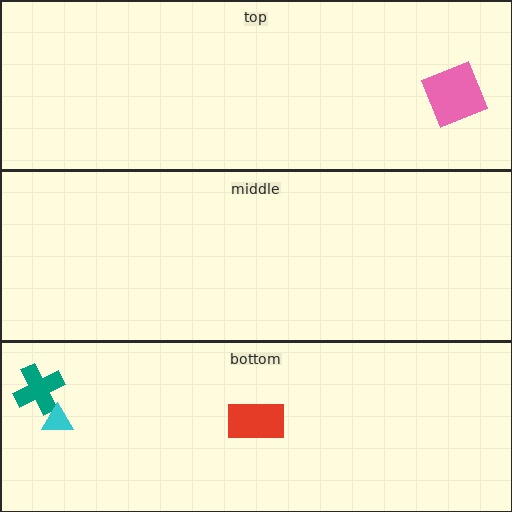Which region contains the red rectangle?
The bottom region.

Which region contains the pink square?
The top region.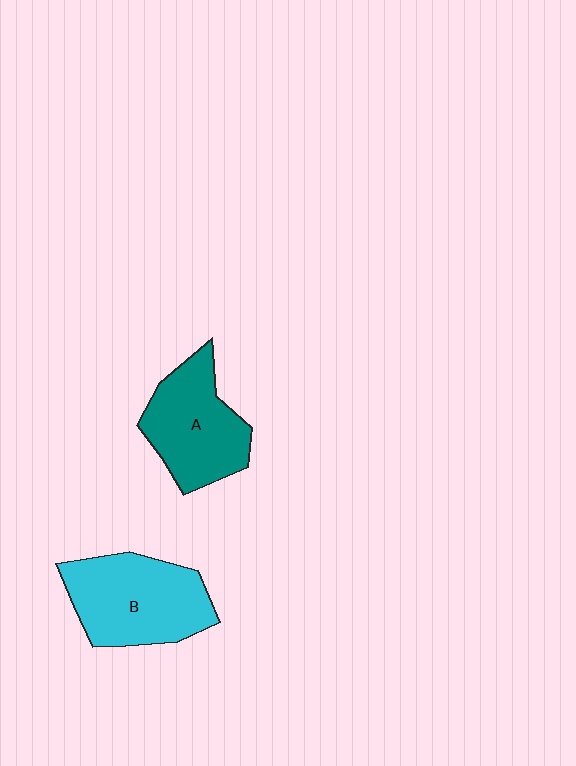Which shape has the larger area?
Shape B (cyan).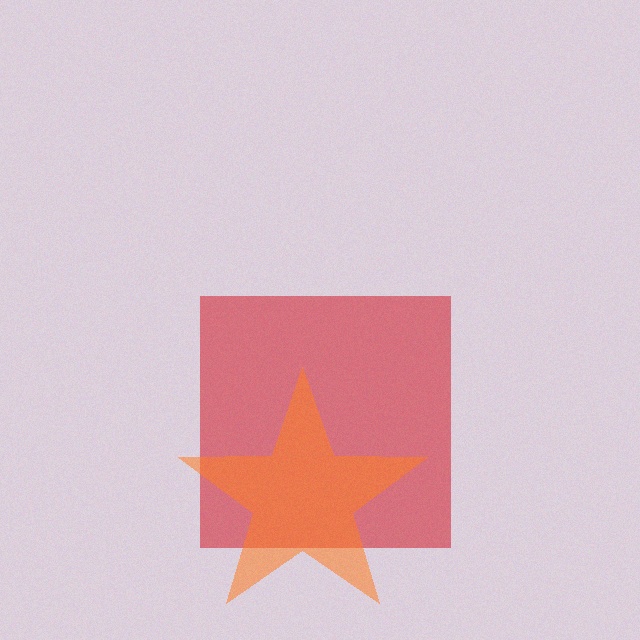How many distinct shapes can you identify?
There are 2 distinct shapes: a red square, an orange star.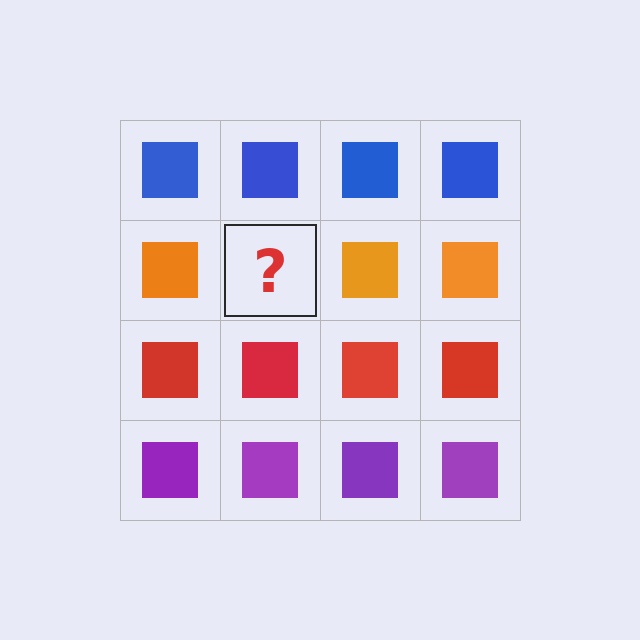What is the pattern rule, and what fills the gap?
The rule is that each row has a consistent color. The gap should be filled with an orange square.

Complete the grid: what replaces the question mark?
The question mark should be replaced with an orange square.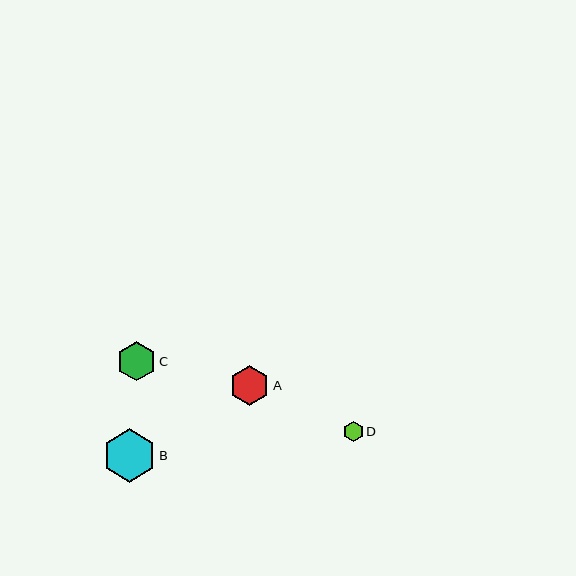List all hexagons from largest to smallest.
From largest to smallest: B, A, C, D.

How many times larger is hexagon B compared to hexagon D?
Hexagon B is approximately 2.6 times the size of hexagon D.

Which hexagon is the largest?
Hexagon B is the largest with a size of approximately 54 pixels.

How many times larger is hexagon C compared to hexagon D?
Hexagon C is approximately 1.9 times the size of hexagon D.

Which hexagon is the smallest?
Hexagon D is the smallest with a size of approximately 20 pixels.